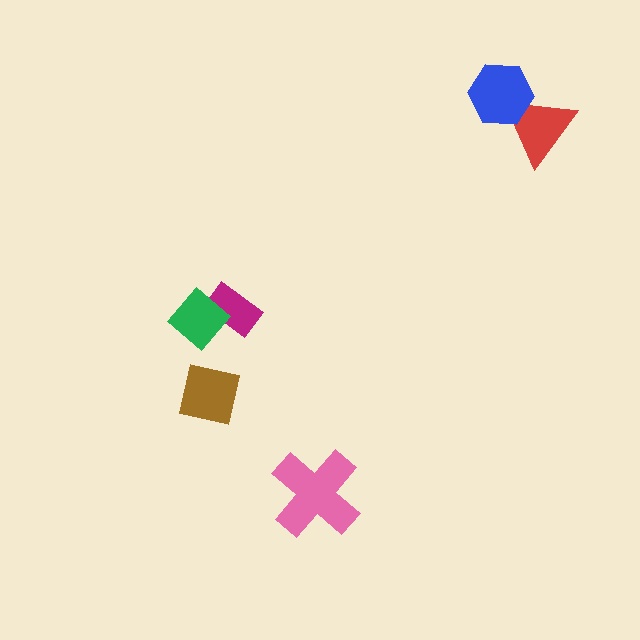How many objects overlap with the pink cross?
0 objects overlap with the pink cross.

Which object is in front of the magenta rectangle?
The green diamond is in front of the magenta rectangle.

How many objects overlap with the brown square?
0 objects overlap with the brown square.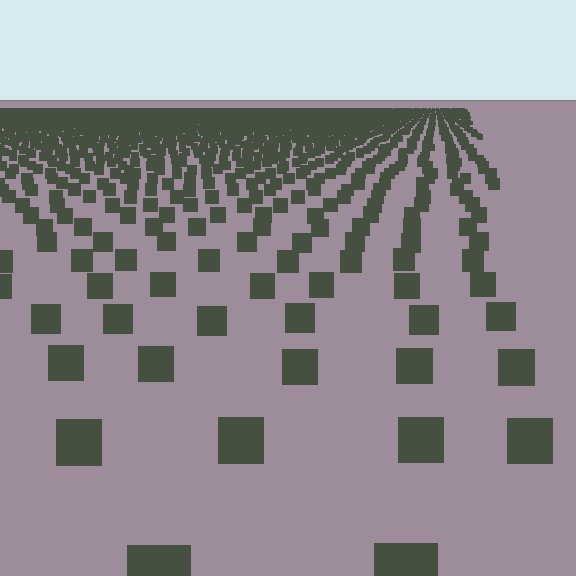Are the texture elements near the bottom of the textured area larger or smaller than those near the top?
Larger. Near the bottom, elements are closer to the viewer and appear at a bigger on-screen size.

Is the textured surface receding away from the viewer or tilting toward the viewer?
The surface is receding away from the viewer. Texture elements get smaller and denser toward the top.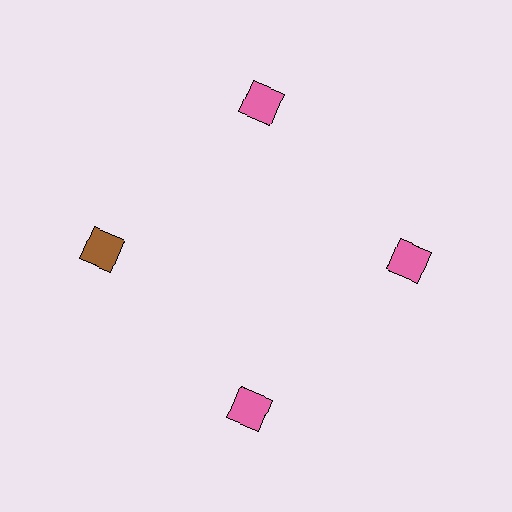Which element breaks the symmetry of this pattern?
The brown diamond at roughly the 9 o'clock position breaks the symmetry. All other shapes are pink diamonds.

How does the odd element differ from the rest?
It has a different color: brown instead of pink.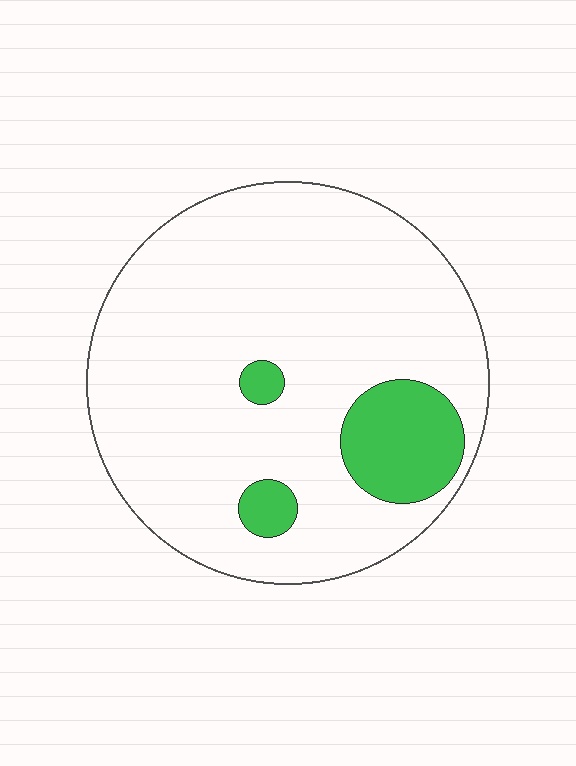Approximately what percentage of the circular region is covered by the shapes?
Approximately 15%.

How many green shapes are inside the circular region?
3.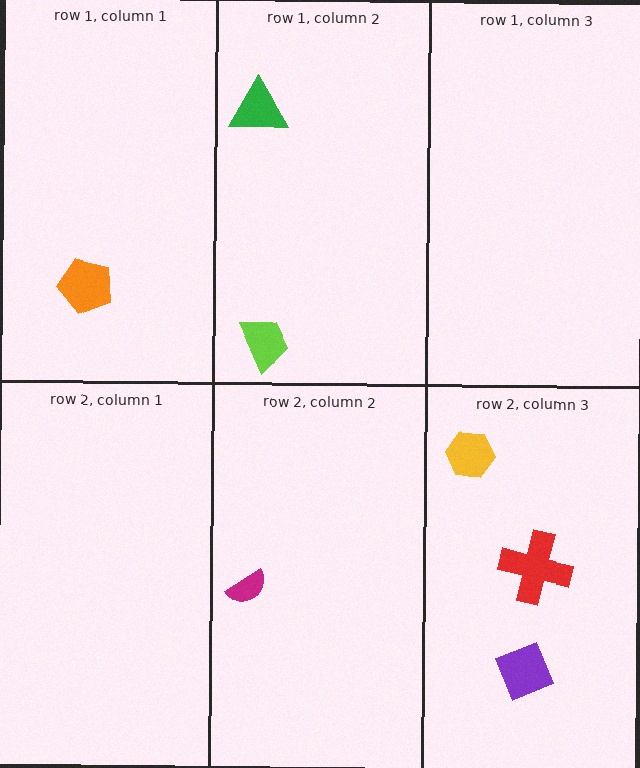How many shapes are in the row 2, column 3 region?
3.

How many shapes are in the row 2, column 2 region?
1.